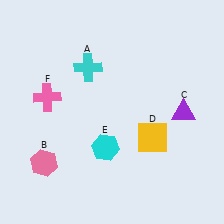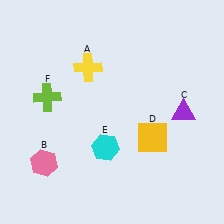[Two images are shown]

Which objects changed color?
A changed from cyan to yellow. F changed from pink to lime.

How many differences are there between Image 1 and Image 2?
There are 2 differences between the two images.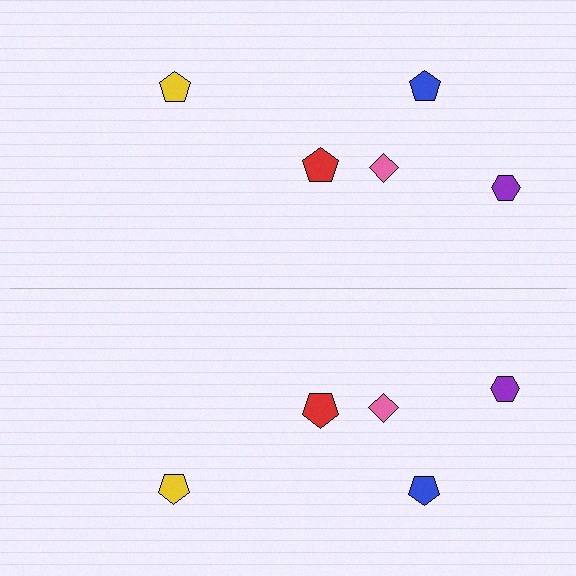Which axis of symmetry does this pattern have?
The pattern has a horizontal axis of symmetry running through the center of the image.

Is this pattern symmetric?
Yes, this pattern has bilateral (reflection) symmetry.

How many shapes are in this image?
There are 10 shapes in this image.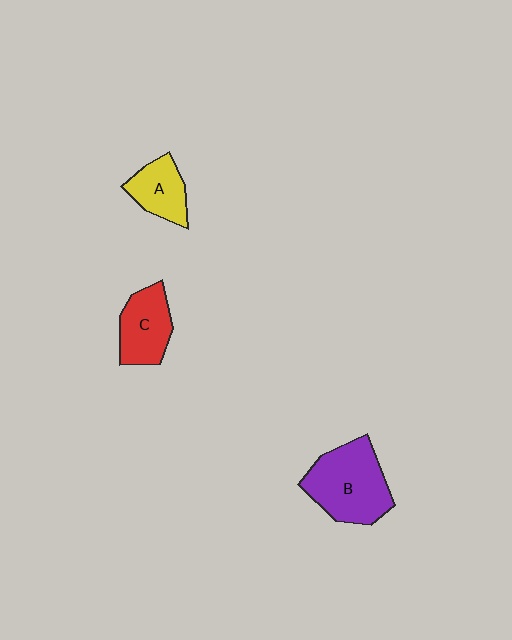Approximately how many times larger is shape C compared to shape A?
Approximately 1.2 times.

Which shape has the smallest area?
Shape A (yellow).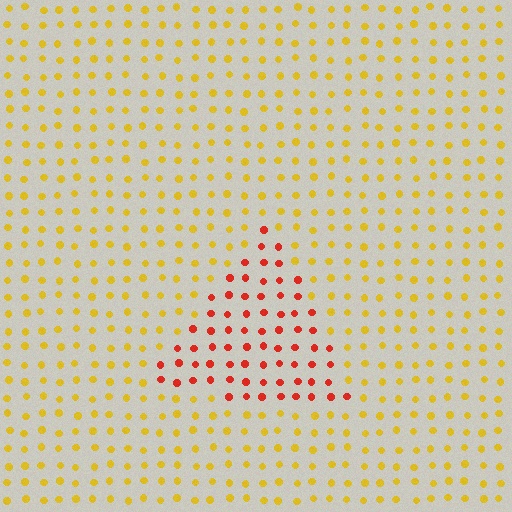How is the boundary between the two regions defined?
The boundary is defined purely by a slight shift in hue (about 47 degrees). Spacing, size, and orientation are identical on both sides.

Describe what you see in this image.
The image is filled with small yellow elements in a uniform arrangement. A triangle-shaped region is visible where the elements are tinted to a slightly different hue, forming a subtle color boundary.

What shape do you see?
I see a triangle.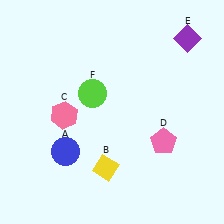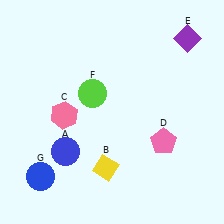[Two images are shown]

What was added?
A blue circle (G) was added in Image 2.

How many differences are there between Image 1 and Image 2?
There is 1 difference between the two images.